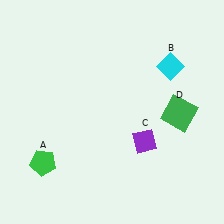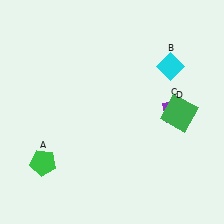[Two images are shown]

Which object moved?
The purple diamond (C) moved up.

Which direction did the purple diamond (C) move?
The purple diamond (C) moved up.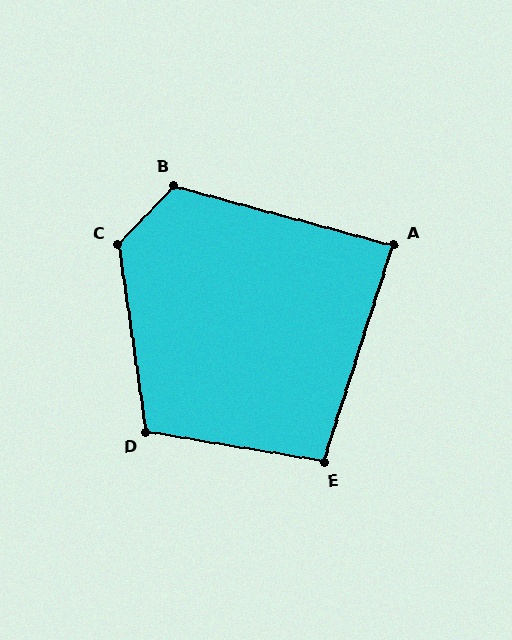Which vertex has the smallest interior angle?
A, at approximately 87 degrees.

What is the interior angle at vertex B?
Approximately 119 degrees (obtuse).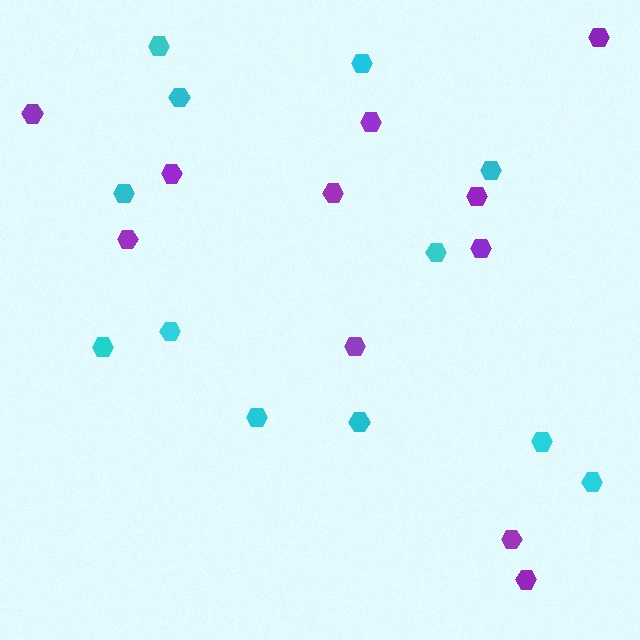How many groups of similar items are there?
There are 2 groups: one group of cyan hexagons (12) and one group of purple hexagons (11).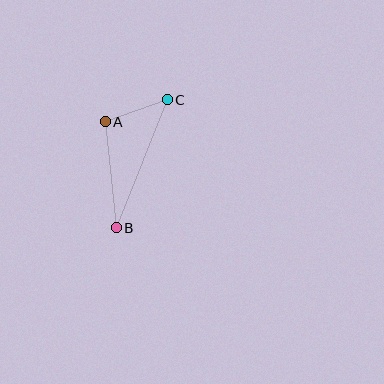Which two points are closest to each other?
Points A and C are closest to each other.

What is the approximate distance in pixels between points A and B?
The distance between A and B is approximately 107 pixels.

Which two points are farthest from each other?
Points B and C are farthest from each other.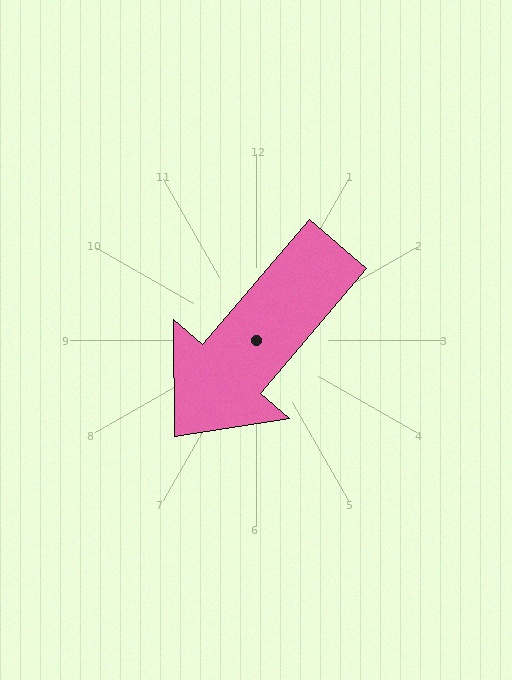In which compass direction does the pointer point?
Southwest.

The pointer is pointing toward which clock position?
Roughly 7 o'clock.